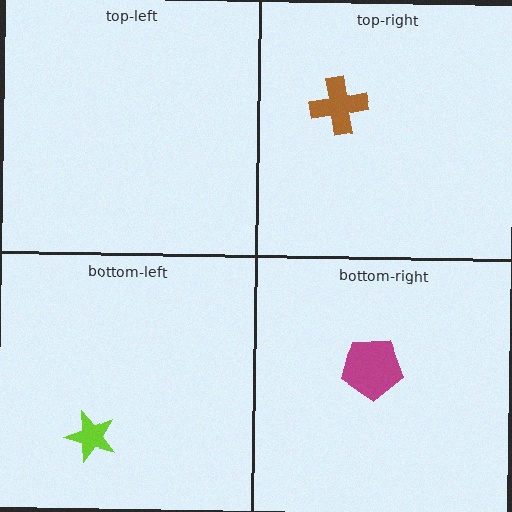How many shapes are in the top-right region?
1.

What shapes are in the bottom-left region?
The lime star.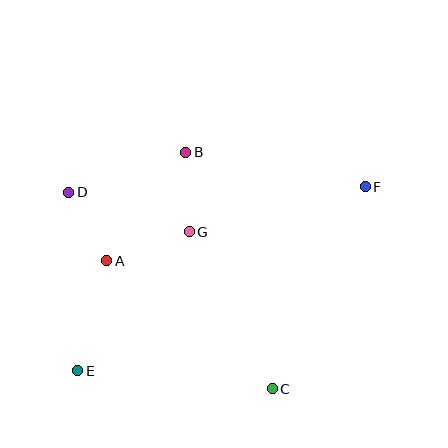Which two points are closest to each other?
Points A and D are closest to each other.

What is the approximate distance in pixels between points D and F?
The distance between D and F is approximately 297 pixels.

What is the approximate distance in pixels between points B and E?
The distance between B and E is approximately 244 pixels.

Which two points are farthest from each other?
Points E and F are farthest from each other.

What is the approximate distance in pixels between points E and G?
The distance between E and G is approximately 178 pixels.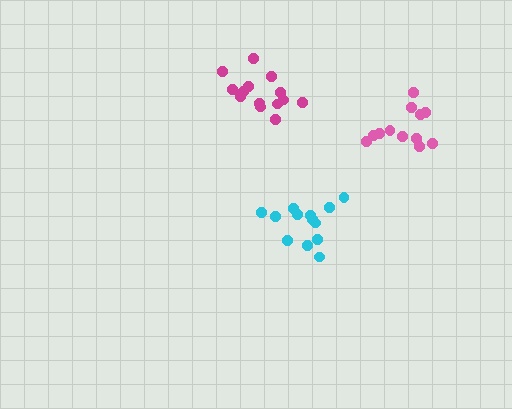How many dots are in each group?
Group 1: 13 dots, Group 2: 12 dots, Group 3: 14 dots (39 total).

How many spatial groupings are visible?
There are 3 spatial groupings.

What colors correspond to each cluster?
The clusters are colored: cyan, pink, magenta.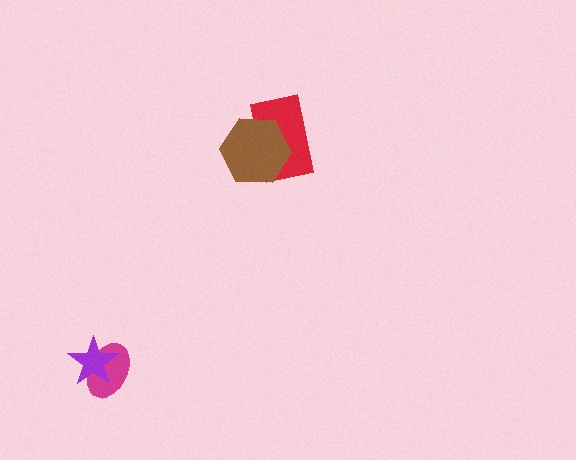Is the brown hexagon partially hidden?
No, no other shape covers it.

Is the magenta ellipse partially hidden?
Yes, it is partially covered by another shape.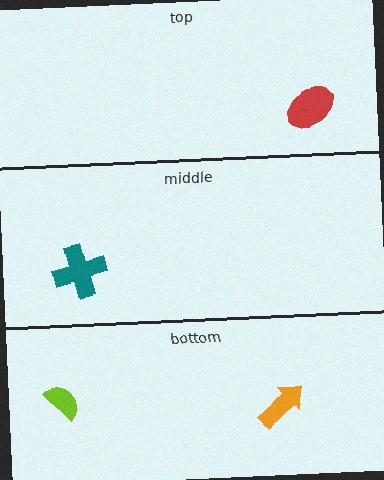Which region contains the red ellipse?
The top region.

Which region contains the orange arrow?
The bottom region.